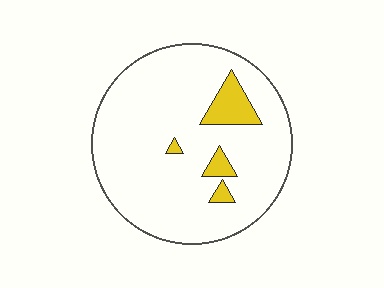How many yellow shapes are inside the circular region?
4.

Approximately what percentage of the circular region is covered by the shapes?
Approximately 10%.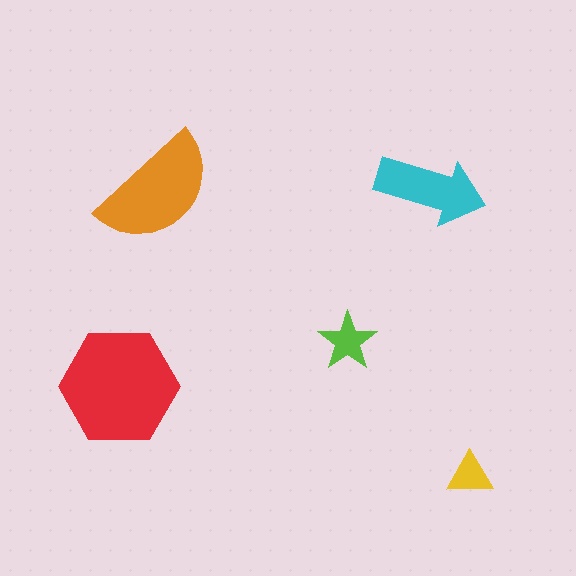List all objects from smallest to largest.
The yellow triangle, the lime star, the cyan arrow, the orange semicircle, the red hexagon.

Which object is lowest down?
The yellow triangle is bottommost.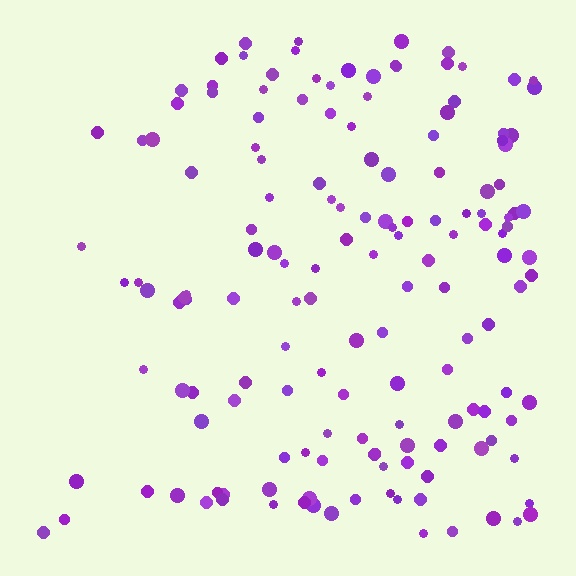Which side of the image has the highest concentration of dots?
The right.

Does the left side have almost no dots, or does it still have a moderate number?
Still a moderate number, just noticeably fewer than the right.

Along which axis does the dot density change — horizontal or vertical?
Horizontal.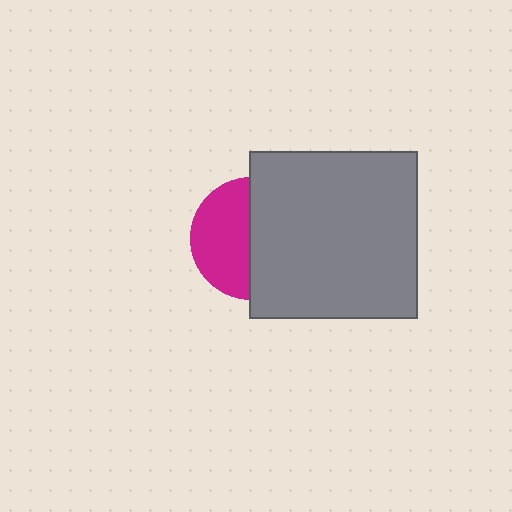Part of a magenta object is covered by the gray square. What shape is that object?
It is a circle.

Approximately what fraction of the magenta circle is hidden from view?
Roughly 53% of the magenta circle is hidden behind the gray square.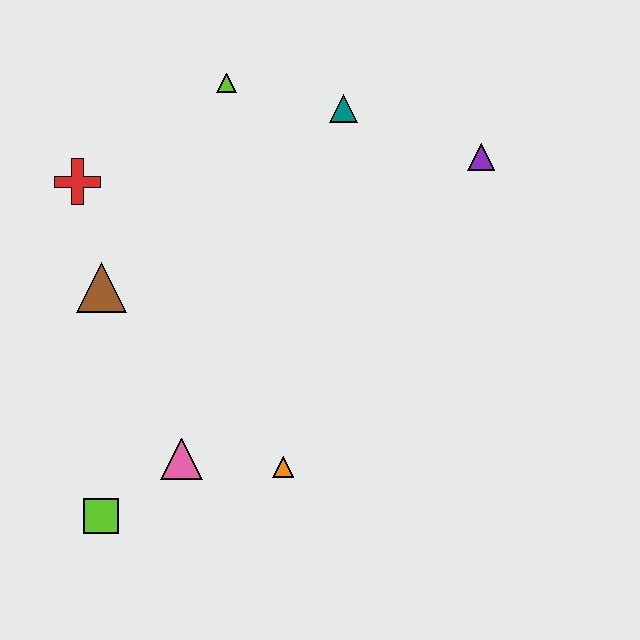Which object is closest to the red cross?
The brown triangle is closest to the red cross.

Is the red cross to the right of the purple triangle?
No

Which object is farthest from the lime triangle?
The lime square is farthest from the lime triangle.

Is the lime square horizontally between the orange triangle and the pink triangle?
No